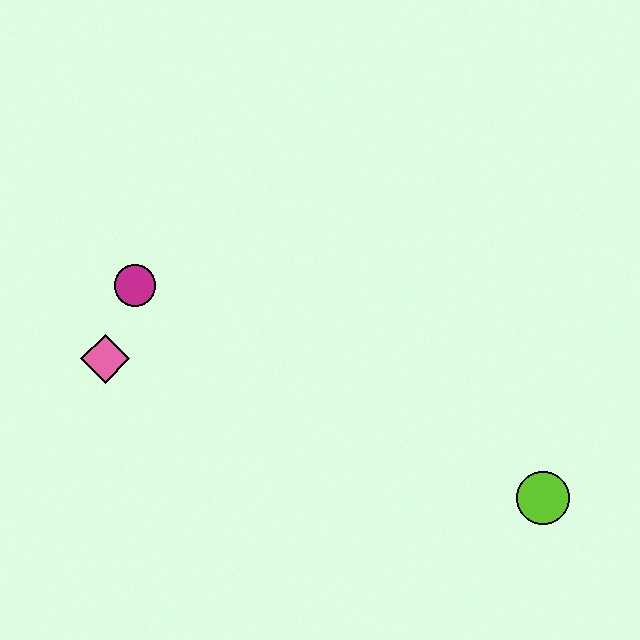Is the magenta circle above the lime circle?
Yes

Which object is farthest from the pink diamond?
The lime circle is farthest from the pink diamond.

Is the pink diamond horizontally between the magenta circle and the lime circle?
No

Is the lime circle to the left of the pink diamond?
No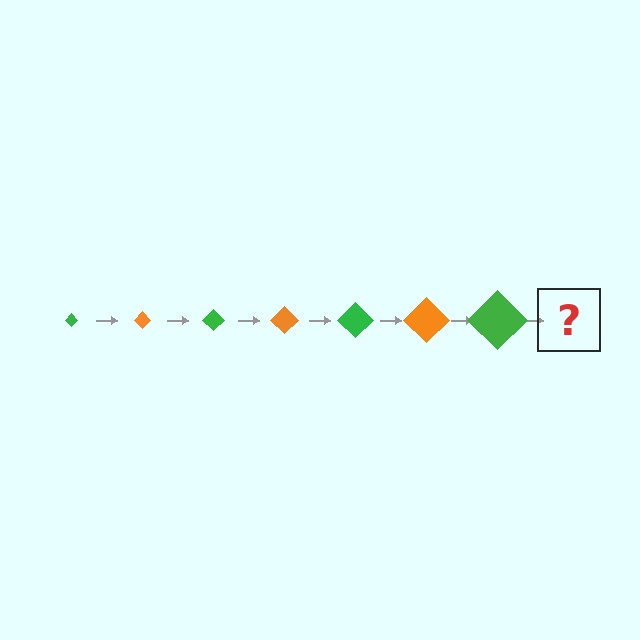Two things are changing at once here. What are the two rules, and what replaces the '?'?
The two rules are that the diamond grows larger each step and the color cycles through green and orange. The '?' should be an orange diamond, larger than the previous one.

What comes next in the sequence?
The next element should be an orange diamond, larger than the previous one.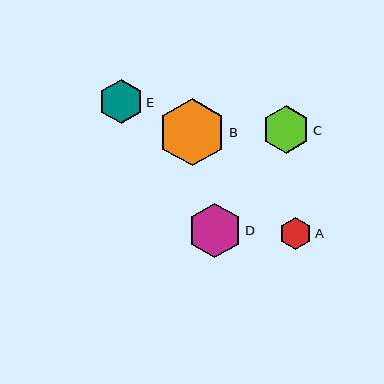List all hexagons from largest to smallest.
From largest to smallest: B, D, C, E, A.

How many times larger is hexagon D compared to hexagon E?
Hexagon D is approximately 1.2 times the size of hexagon E.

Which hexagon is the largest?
Hexagon B is the largest with a size of approximately 68 pixels.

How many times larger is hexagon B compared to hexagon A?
Hexagon B is approximately 2.1 times the size of hexagon A.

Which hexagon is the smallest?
Hexagon A is the smallest with a size of approximately 33 pixels.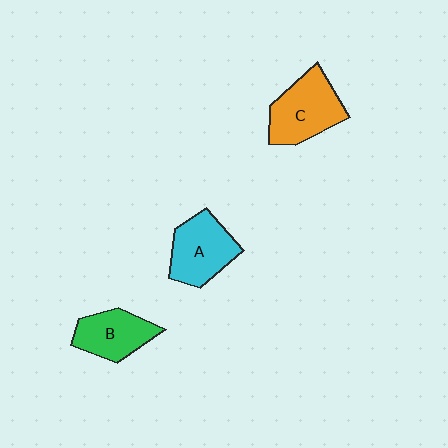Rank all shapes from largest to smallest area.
From largest to smallest: C (orange), A (cyan), B (green).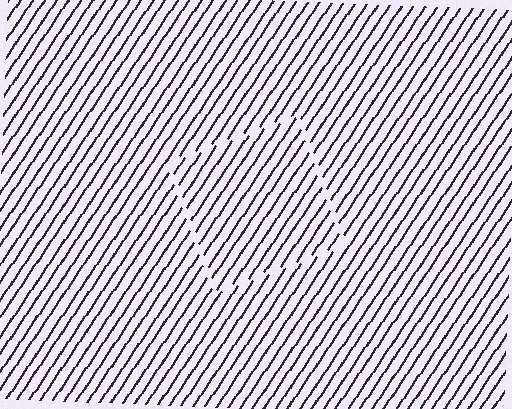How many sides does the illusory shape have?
4 sides — the line-ends trace a square.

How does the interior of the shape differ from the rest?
The interior of the shape contains the same grating, shifted by half a period — the contour is defined by the phase discontinuity where line-ends from the inner and outer gratings abut.